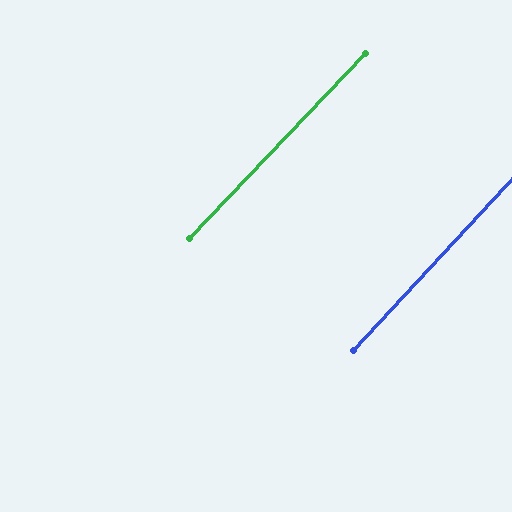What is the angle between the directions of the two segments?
Approximately 1 degree.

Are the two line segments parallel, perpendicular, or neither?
Parallel — their directions differ by only 0.6°.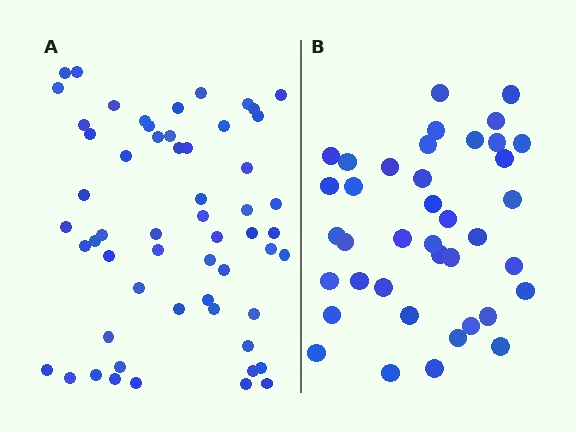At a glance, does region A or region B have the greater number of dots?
Region A (the left region) has more dots.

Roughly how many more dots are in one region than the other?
Region A has approximately 20 more dots than region B.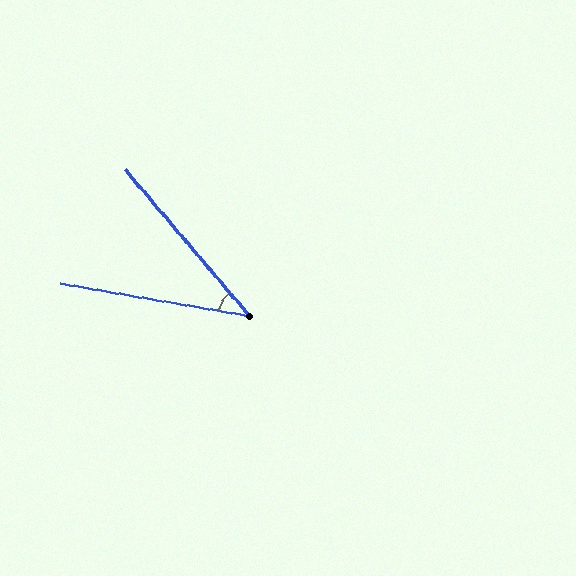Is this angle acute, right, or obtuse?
It is acute.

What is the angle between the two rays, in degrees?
Approximately 40 degrees.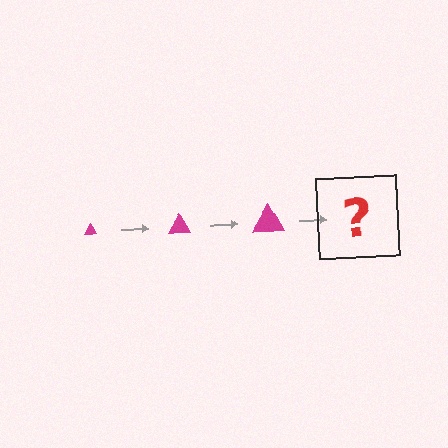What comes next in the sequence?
The next element should be a magenta triangle, larger than the previous one.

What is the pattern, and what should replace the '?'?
The pattern is that the triangle gets progressively larger each step. The '?' should be a magenta triangle, larger than the previous one.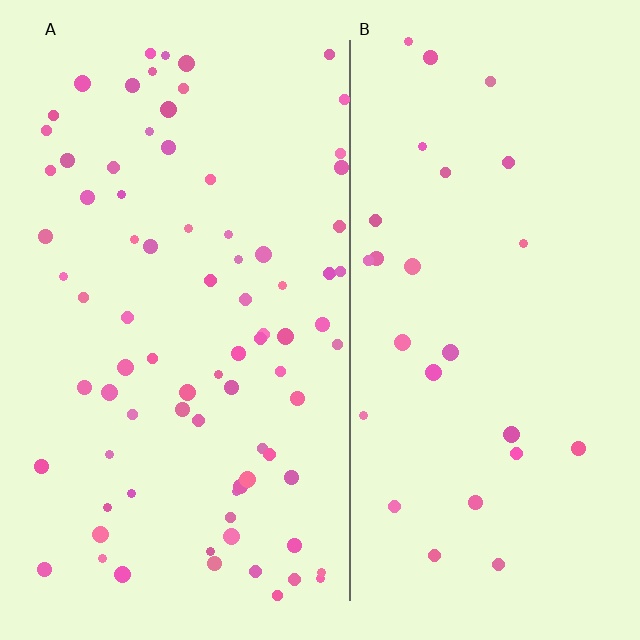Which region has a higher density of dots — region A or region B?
A (the left).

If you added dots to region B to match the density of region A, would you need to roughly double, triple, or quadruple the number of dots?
Approximately triple.